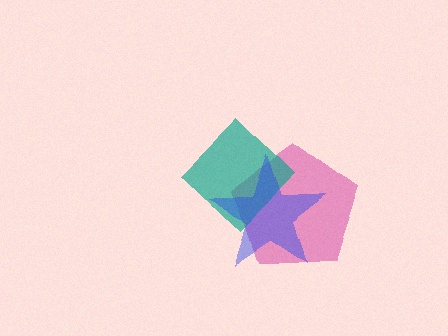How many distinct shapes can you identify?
There are 3 distinct shapes: a pink pentagon, a teal diamond, a blue star.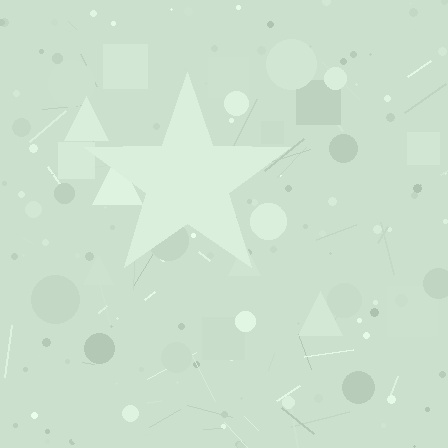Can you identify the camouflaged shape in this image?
The camouflaged shape is a star.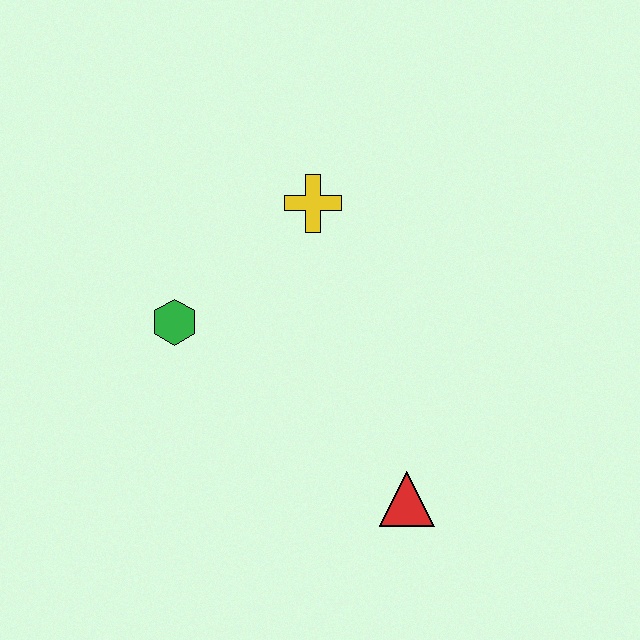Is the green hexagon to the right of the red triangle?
No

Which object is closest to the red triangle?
The green hexagon is closest to the red triangle.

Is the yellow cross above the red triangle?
Yes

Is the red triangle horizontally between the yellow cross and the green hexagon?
No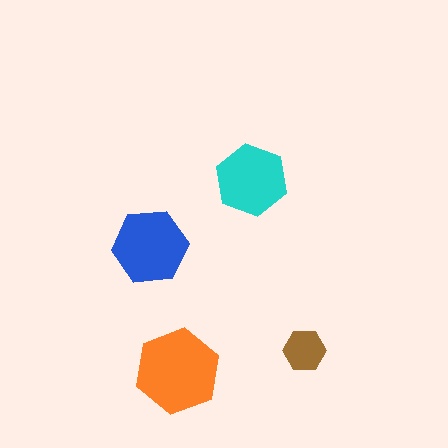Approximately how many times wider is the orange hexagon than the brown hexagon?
About 2 times wider.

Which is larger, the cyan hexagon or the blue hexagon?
The blue one.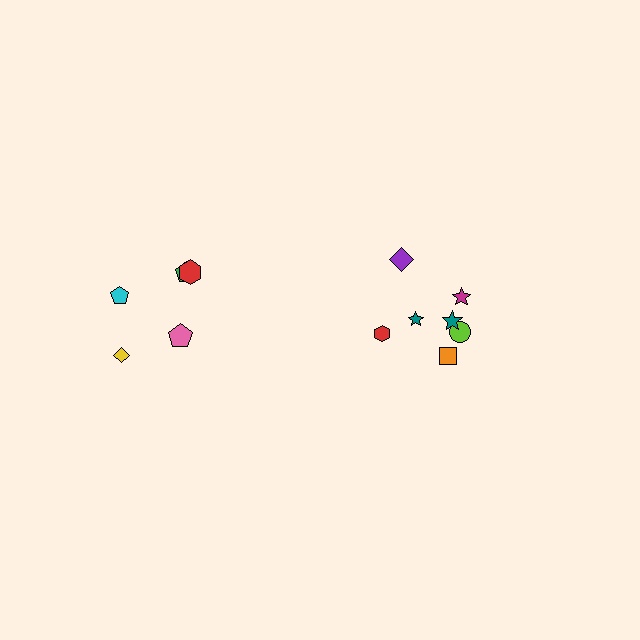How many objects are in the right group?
There are 7 objects.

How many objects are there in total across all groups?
There are 12 objects.